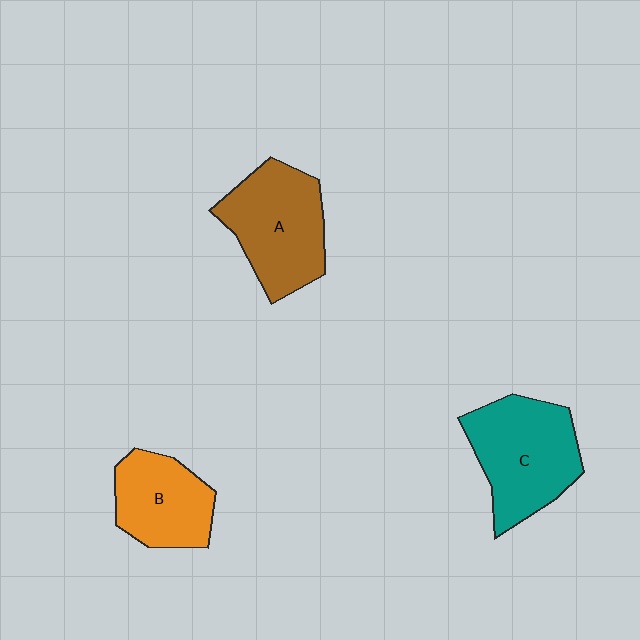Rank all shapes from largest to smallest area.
From largest to smallest: C (teal), A (brown), B (orange).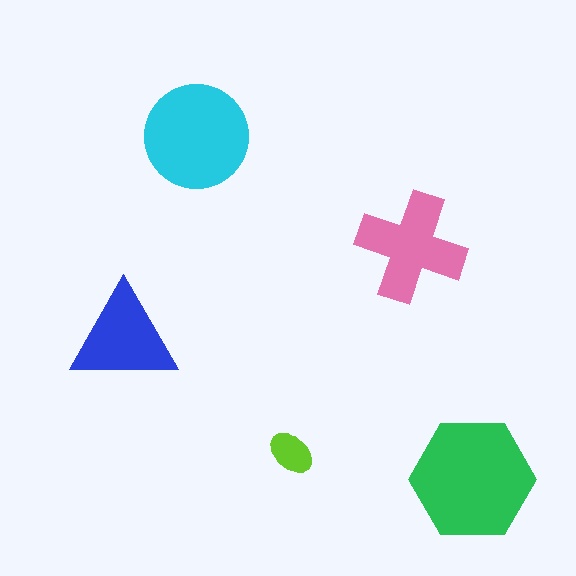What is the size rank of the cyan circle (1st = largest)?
2nd.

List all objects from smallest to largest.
The lime ellipse, the blue triangle, the pink cross, the cyan circle, the green hexagon.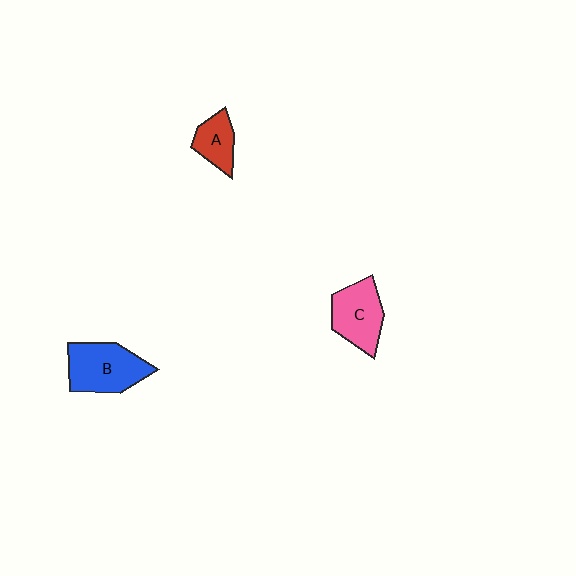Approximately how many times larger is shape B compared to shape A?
Approximately 1.9 times.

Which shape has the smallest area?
Shape A (red).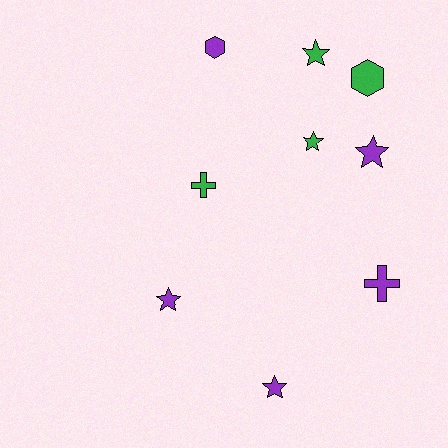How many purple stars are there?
There are 3 purple stars.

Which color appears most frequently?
Purple, with 5 objects.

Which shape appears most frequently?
Star, with 5 objects.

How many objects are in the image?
There are 9 objects.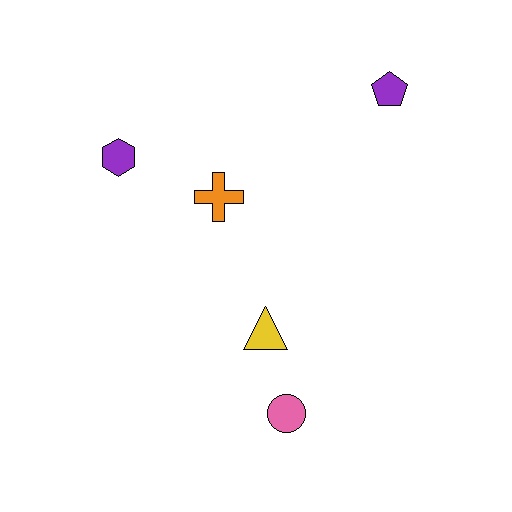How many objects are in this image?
There are 5 objects.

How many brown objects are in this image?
There are no brown objects.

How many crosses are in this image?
There is 1 cross.